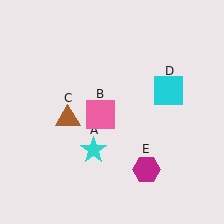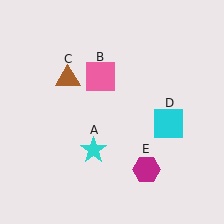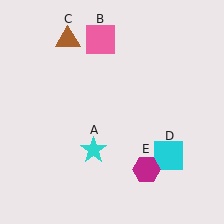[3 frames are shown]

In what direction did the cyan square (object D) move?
The cyan square (object D) moved down.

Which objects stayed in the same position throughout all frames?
Cyan star (object A) and magenta hexagon (object E) remained stationary.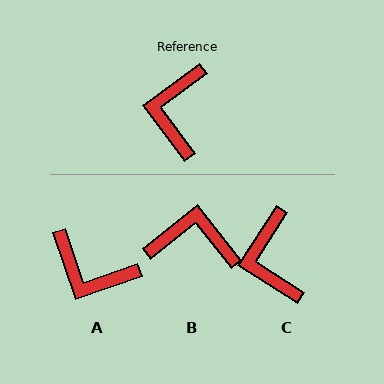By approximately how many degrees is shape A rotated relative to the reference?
Approximately 73 degrees counter-clockwise.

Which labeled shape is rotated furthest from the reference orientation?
B, about 88 degrees away.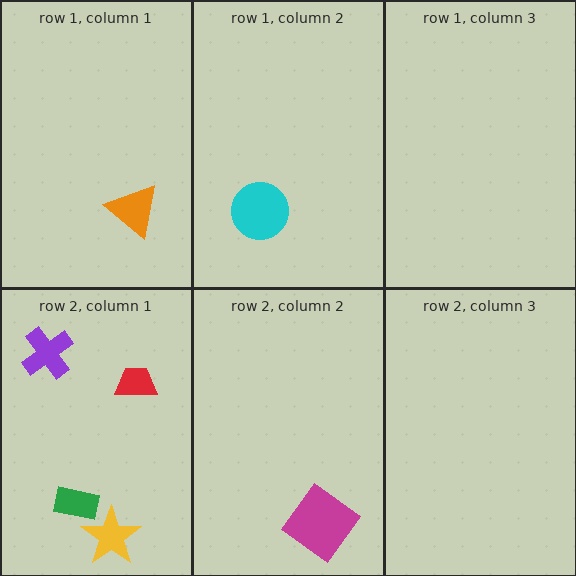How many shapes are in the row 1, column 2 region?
1.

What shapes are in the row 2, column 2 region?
The magenta diamond.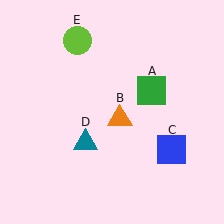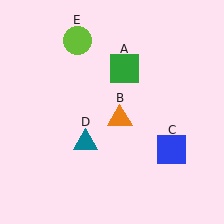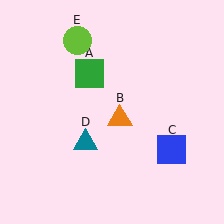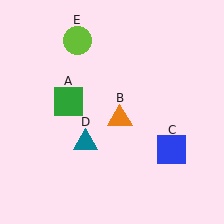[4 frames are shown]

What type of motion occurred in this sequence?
The green square (object A) rotated counterclockwise around the center of the scene.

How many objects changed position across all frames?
1 object changed position: green square (object A).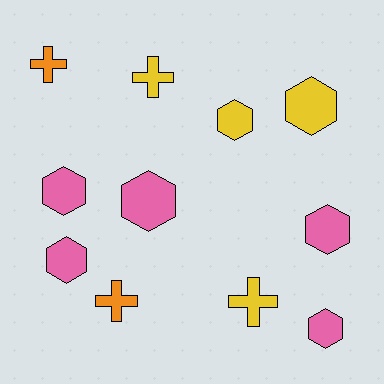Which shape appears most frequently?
Hexagon, with 7 objects.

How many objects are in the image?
There are 11 objects.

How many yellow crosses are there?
There are 2 yellow crosses.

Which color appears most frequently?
Pink, with 5 objects.